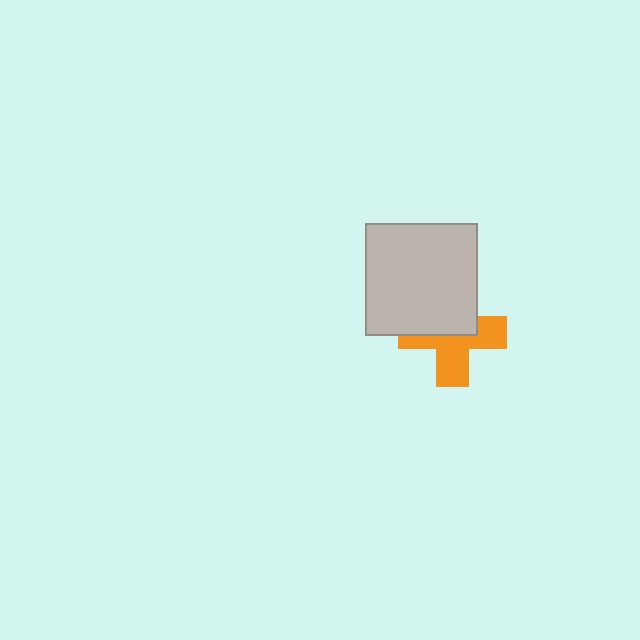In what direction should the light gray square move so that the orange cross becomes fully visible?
The light gray square should move up. That is the shortest direction to clear the overlap and leave the orange cross fully visible.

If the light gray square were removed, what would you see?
You would see the complete orange cross.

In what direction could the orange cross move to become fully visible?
The orange cross could move down. That would shift it out from behind the light gray square entirely.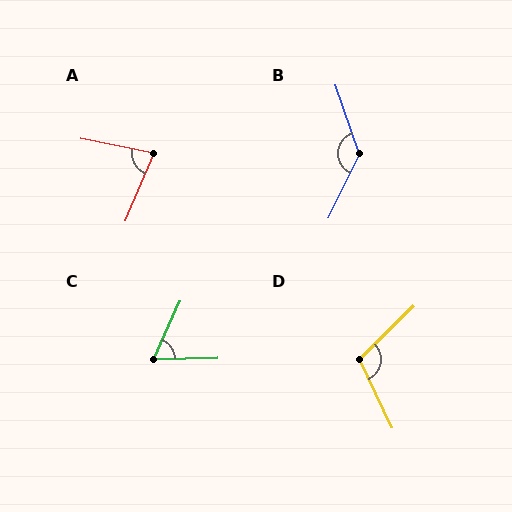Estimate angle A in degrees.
Approximately 78 degrees.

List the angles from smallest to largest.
C (65°), A (78°), D (109°), B (135°).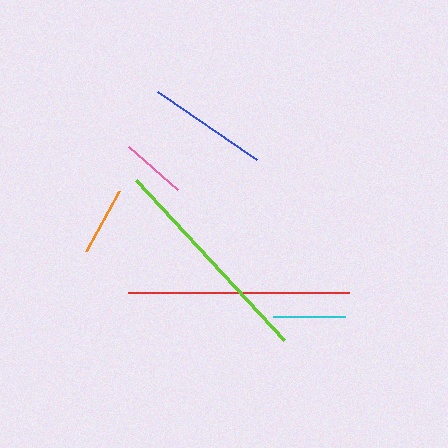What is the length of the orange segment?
The orange segment is approximately 69 pixels long.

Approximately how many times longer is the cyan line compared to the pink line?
The cyan line is approximately 1.1 times the length of the pink line.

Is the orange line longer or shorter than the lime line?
The lime line is longer than the orange line.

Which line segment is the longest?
The red line is the longest at approximately 222 pixels.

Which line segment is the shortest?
The pink line is the shortest at approximately 65 pixels.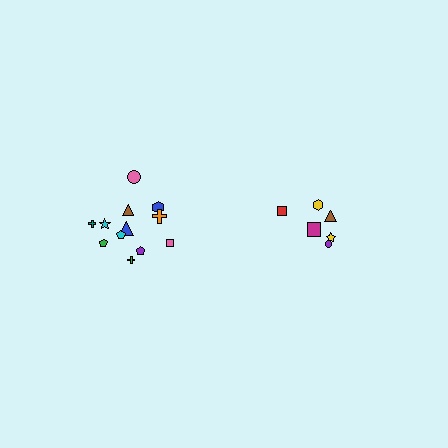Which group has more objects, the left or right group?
The left group.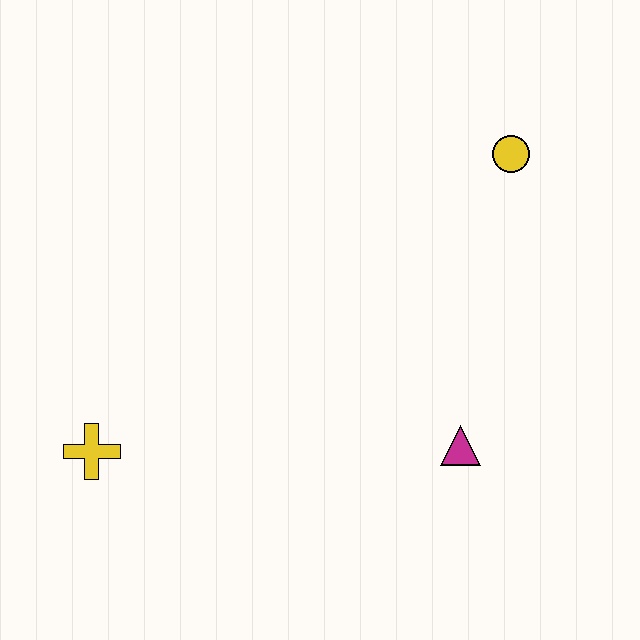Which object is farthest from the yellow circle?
The yellow cross is farthest from the yellow circle.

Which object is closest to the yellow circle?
The magenta triangle is closest to the yellow circle.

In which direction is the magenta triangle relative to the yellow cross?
The magenta triangle is to the right of the yellow cross.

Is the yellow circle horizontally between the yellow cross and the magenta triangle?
No